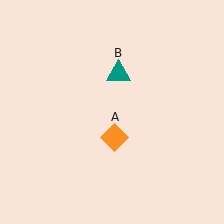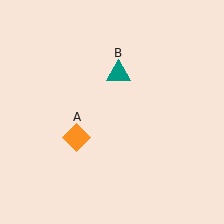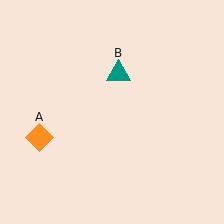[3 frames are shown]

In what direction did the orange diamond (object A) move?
The orange diamond (object A) moved left.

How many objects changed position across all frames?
1 object changed position: orange diamond (object A).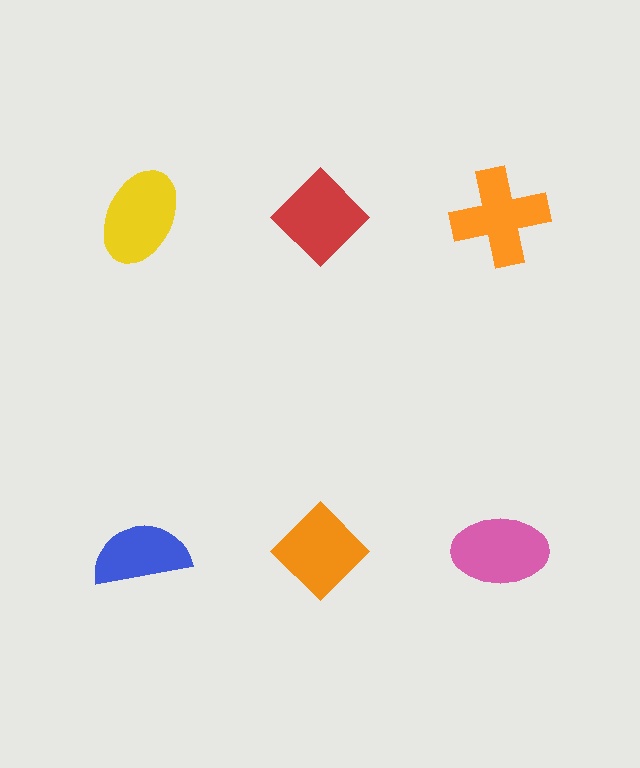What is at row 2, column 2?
An orange diamond.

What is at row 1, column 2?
A red diamond.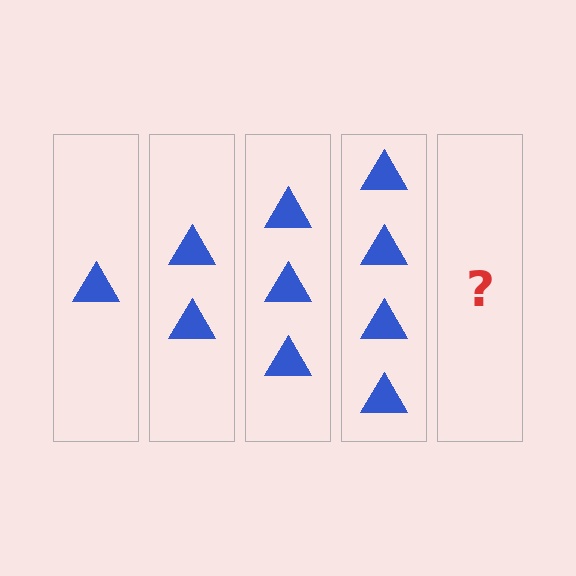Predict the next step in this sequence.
The next step is 5 triangles.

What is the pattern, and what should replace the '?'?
The pattern is that each step adds one more triangle. The '?' should be 5 triangles.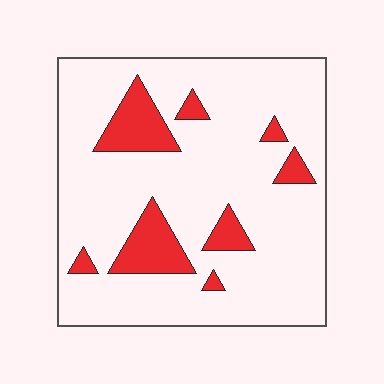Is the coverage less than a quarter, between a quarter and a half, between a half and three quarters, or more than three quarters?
Less than a quarter.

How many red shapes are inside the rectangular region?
8.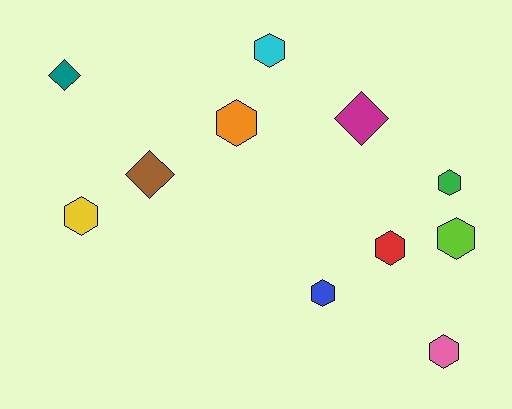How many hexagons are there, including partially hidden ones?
There are 8 hexagons.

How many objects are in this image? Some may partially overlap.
There are 11 objects.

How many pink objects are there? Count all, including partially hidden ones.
There is 1 pink object.